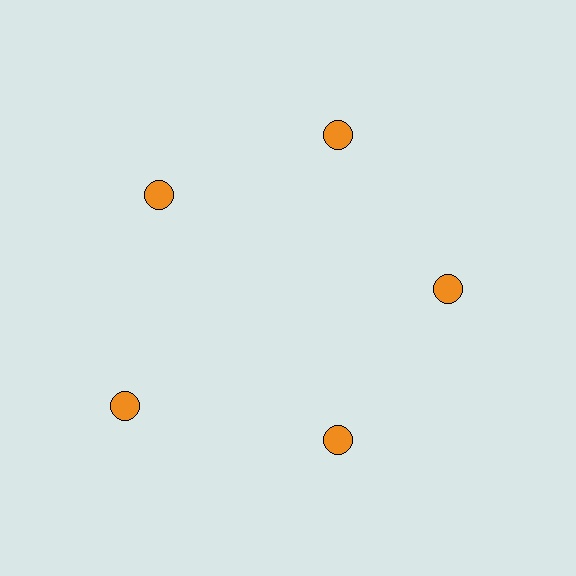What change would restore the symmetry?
The symmetry would be restored by moving it inward, back onto the ring so that all 5 circles sit at equal angles and equal distance from the center.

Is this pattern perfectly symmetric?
No. The 5 orange circles are arranged in a ring, but one element near the 8 o'clock position is pushed outward from the center, breaking the 5-fold rotational symmetry.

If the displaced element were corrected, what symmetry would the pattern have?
It would have 5-fold rotational symmetry — the pattern would map onto itself every 72 degrees.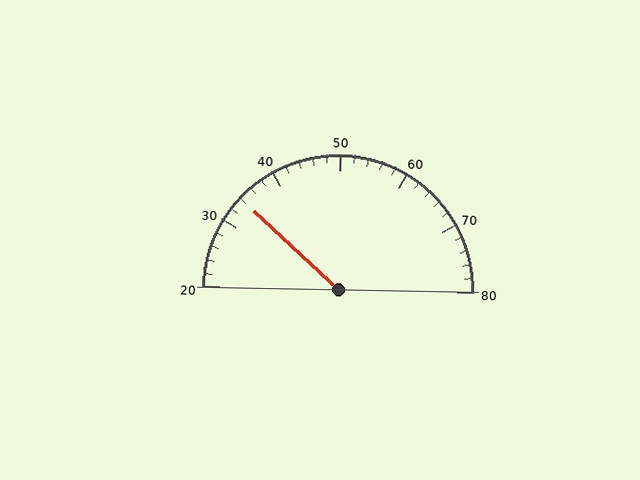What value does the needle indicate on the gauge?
The needle indicates approximately 34.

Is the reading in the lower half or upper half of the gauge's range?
The reading is in the lower half of the range (20 to 80).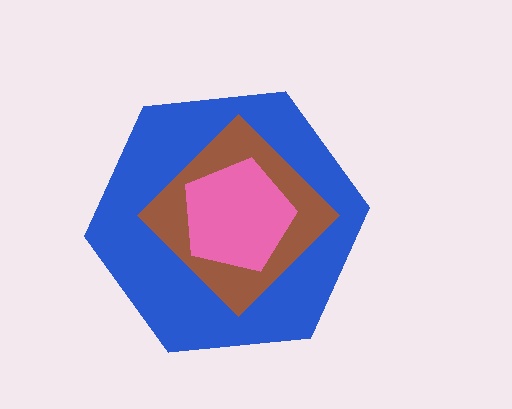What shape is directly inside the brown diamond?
The pink pentagon.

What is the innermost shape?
The pink pentagon.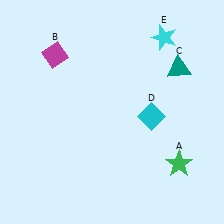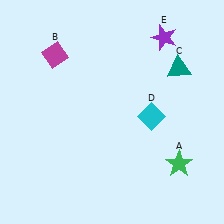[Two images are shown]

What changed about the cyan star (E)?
In Image 1, E is cyan. In Image 2, it changed to purple.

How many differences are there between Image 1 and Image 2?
There is 1 difference between the two images.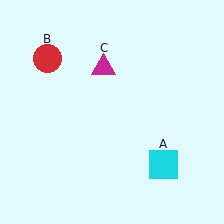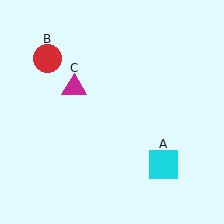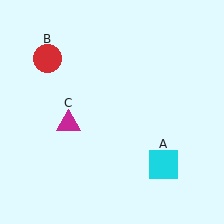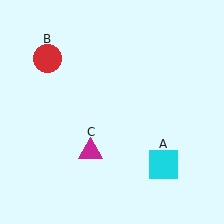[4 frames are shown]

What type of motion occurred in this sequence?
The magenta triangle (object C) rotated counterclockwise around the center of the scene.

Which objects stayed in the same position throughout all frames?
Cyan square (object A) and red circle (object B) remained stationary.